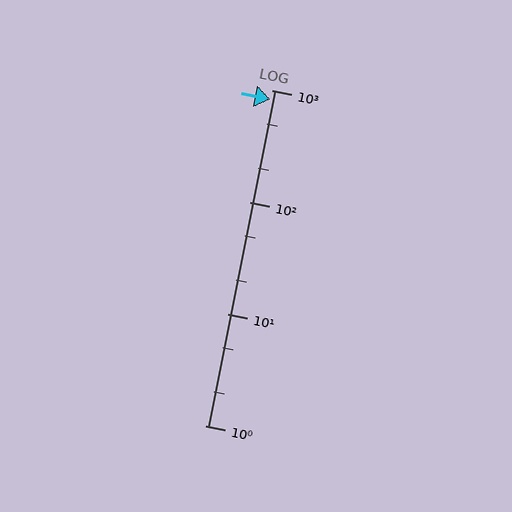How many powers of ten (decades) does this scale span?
The scale spans 3 decades, from 1 to 1000.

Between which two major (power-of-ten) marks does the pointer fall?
The pointer is between 100 and 1000.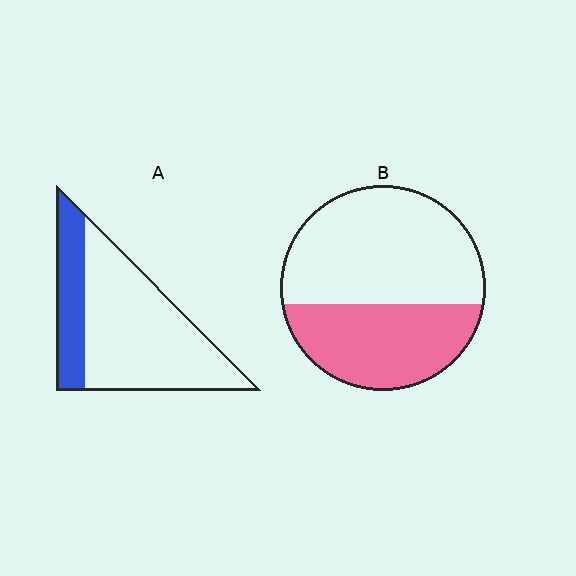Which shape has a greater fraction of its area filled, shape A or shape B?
Shape B.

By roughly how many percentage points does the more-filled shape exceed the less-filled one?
By roughly 15 percentage points (B over A).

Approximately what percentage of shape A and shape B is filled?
A is approximately 25% and B is approximately 40%.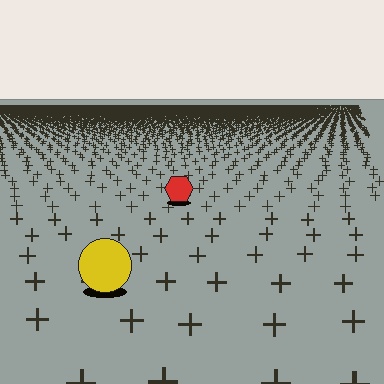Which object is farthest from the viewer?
The red hexagon is farthest from the viewer. It appears smaller and the ground texture around it is denser.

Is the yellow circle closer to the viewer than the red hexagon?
Yes. The yellow circle is closer — you can tell from the texture gradient: the ground texture is coarser near it.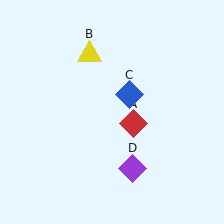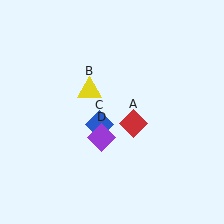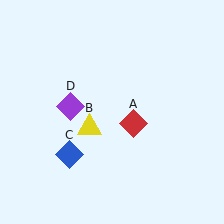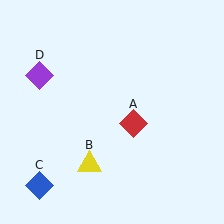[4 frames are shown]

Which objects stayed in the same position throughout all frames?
Red diamond (object A) remained stationary.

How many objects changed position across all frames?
3 objects changed position: yellow triangle (object B), blue diamond (object C), purple diamond (object D).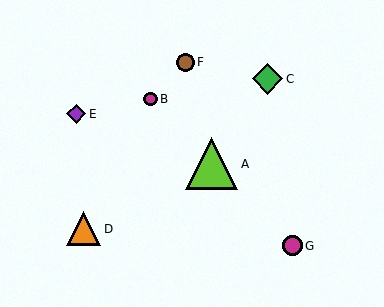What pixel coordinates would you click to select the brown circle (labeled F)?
Click at (185, 62) to select the brown circle F.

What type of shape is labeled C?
Shape C is a green diamond.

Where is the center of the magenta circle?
The center of the magenta circle is at (151, 99).